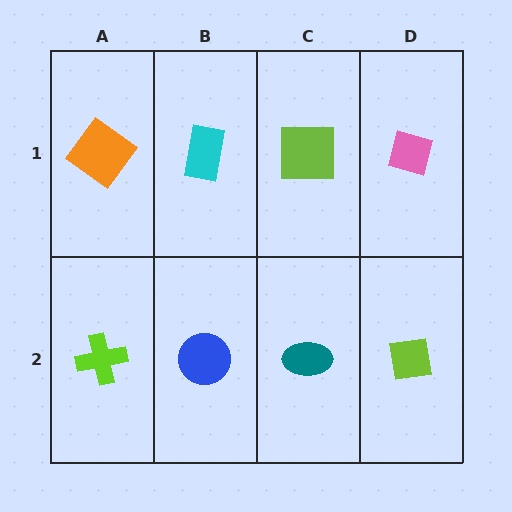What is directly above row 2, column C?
A lime square.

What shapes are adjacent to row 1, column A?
A lime cross (row 2, column A), a cyan rectangle (row 1, column B).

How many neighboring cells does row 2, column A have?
2.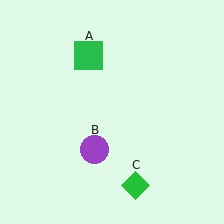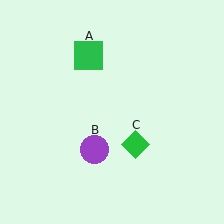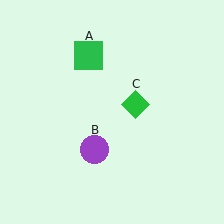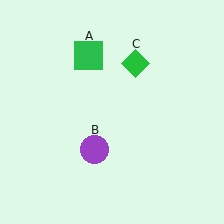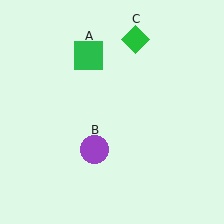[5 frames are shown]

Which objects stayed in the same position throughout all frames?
Green square (object A) and purple circle (object B) remained stationary.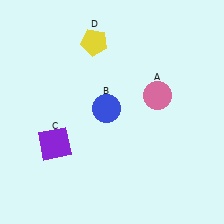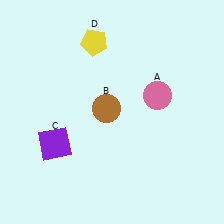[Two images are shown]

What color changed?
The circle (B) changed from blue in Image 1 to brown in Image 2.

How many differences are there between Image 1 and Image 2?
There is 1 difference between the two images.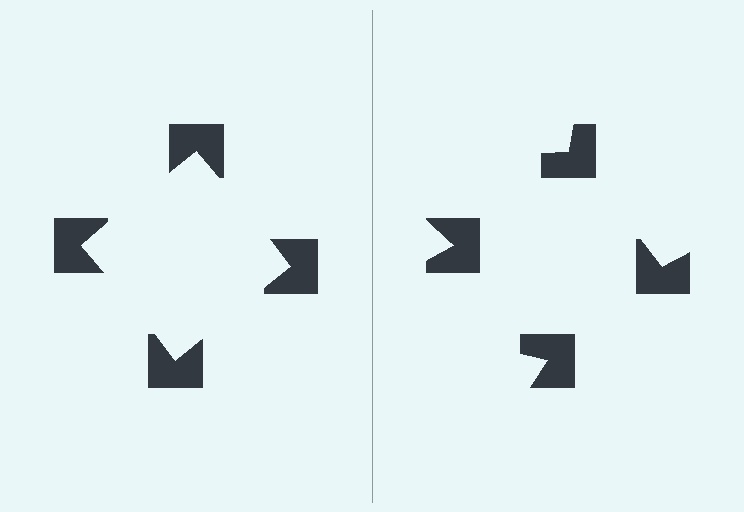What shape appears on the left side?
An illusory square.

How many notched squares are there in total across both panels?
8 — 4 on each side.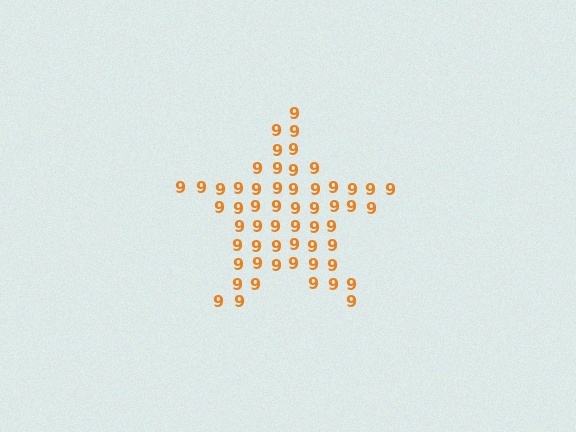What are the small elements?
The small elements are digit 9's.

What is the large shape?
The large shape is a star.